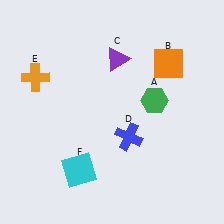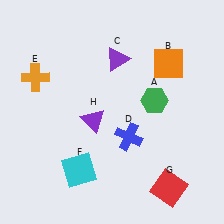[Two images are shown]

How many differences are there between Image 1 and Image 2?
There are 2 differences between the two images.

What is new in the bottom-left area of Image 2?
A purple triangle (H) was added in the bottom-left area of Image 2.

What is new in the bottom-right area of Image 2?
A red square (G) was added in the bottom-right area of Image 2.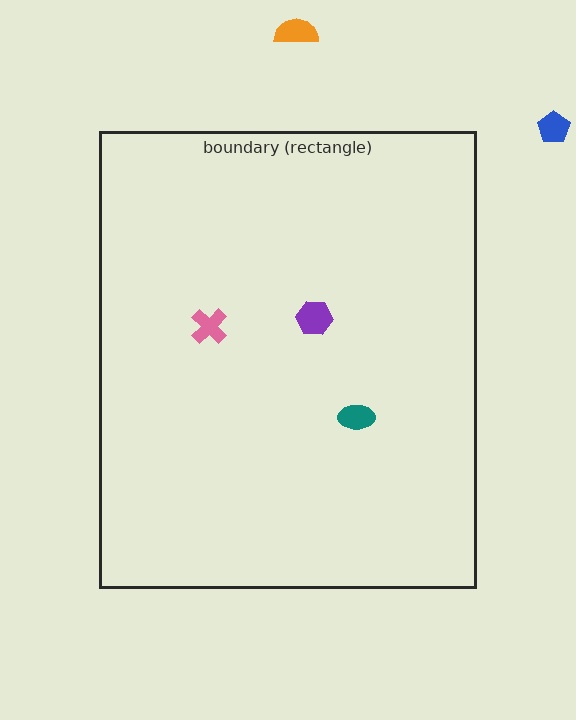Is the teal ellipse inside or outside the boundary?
Inside.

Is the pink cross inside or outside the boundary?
Inside.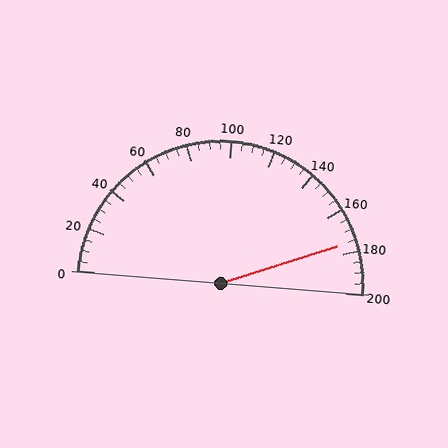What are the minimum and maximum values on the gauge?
The gauge ranges from 0 to 200.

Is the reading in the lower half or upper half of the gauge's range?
The reading is in the upper half of the range (0 to 200).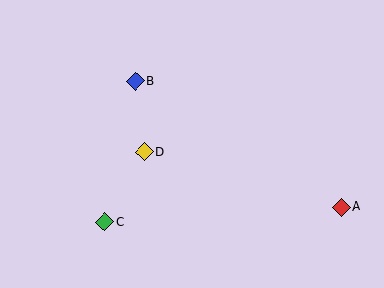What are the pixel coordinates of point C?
Point C is at (105, 222).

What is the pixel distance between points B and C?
The distance between B and C is 144 pixels.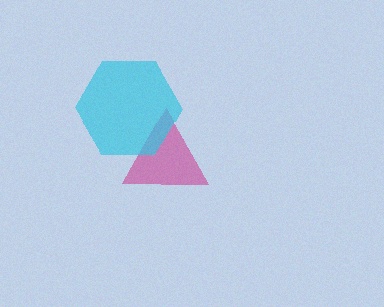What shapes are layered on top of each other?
The layered shapes are: a magenta triangle, a cyan hexagon.